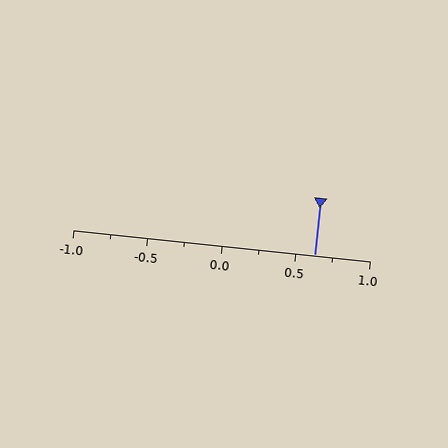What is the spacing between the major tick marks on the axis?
The major ticks are spaced 0.5 apart.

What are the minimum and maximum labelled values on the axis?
The axis runs from -1.0 to 1.0.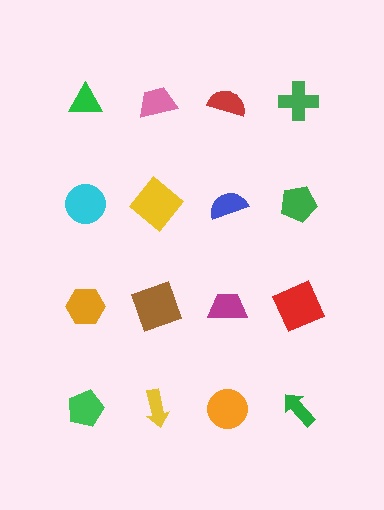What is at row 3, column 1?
An orange hexagon.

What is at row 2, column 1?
A cyan circle.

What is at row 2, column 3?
A blue semicircle.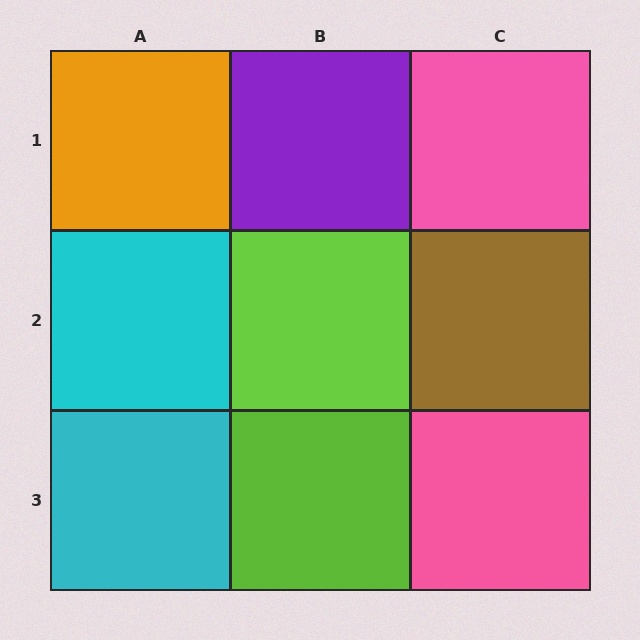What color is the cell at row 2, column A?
Cyan.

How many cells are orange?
1 cell is orange.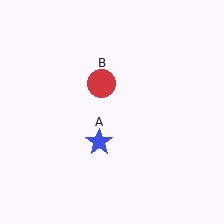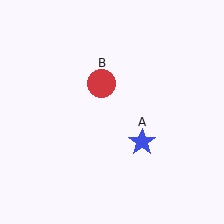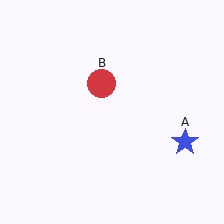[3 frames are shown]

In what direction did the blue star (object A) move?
The blue star (object A) moved right.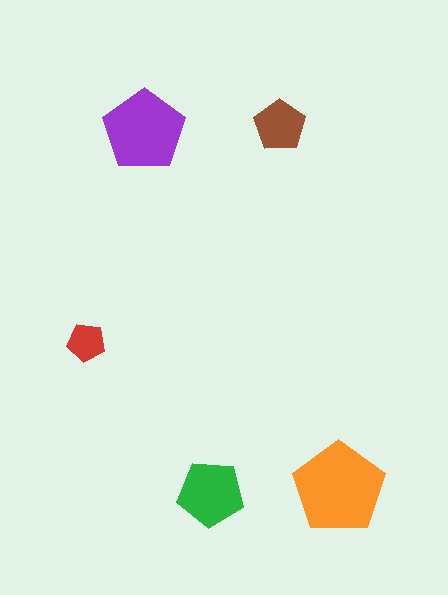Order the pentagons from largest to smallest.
the orange one, the purple one, the green one, the brown one, the red one.